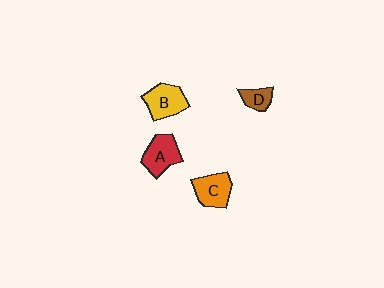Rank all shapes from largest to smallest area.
From largest to smallest: A (red), B (yellow), C (orange), D (brown).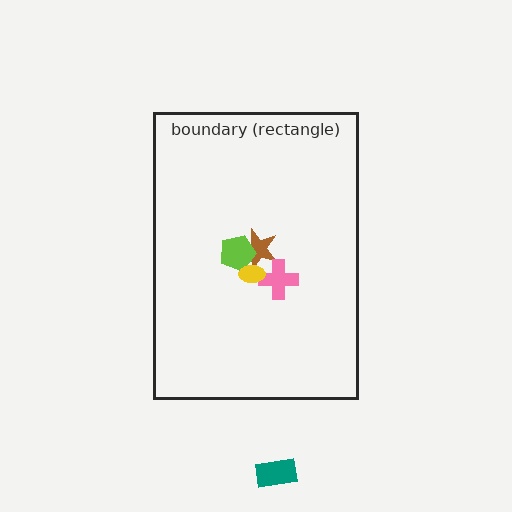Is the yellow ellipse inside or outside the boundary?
Inside.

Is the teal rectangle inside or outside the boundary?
Outside.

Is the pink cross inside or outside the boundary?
Inside.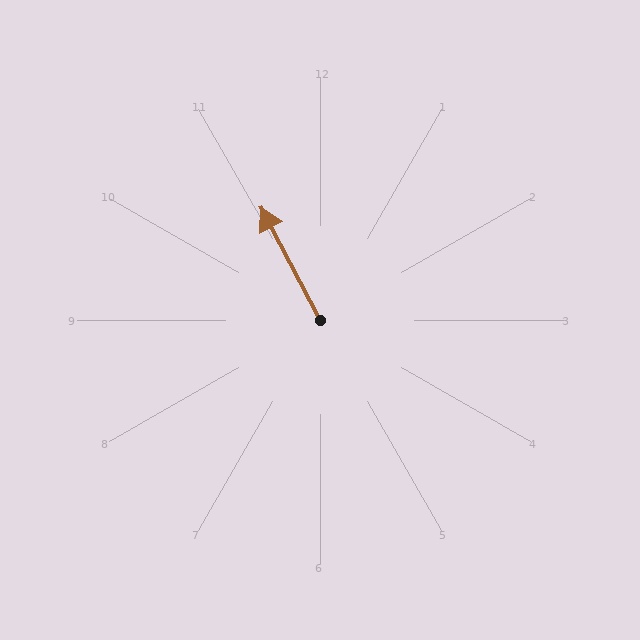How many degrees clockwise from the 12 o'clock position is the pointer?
Approximately 332 degrees.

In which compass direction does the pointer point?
Northwest.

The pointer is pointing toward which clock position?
Roughly 11 o'clock.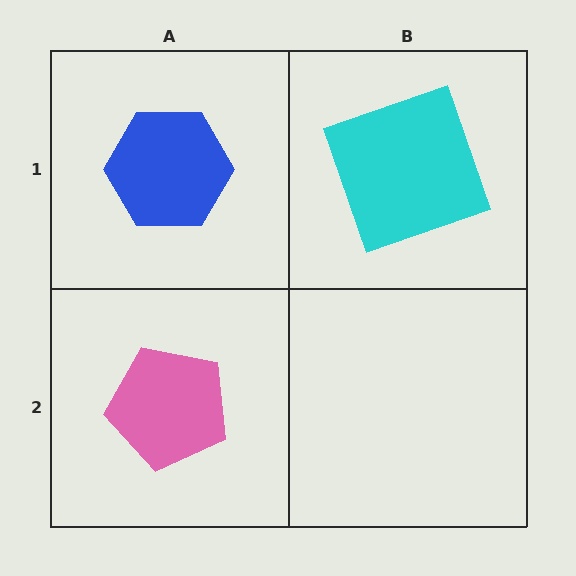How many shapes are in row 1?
2 shapes.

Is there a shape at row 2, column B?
No, that cell is empty.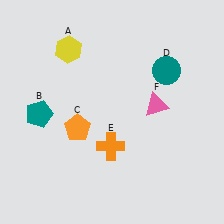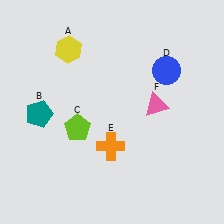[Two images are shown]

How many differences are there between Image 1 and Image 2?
There are 2 differences between the two images.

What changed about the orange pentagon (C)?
In Image 1, C is orange. In Image 2, it changed to lime.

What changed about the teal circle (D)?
In Image 1, D is teal. In Image 2, it changed to blue.